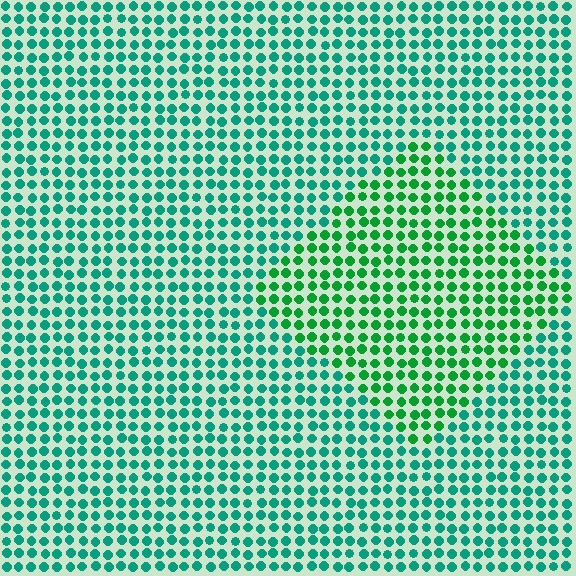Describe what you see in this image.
The image is filled with small teal elements in a uniform arrangement. A diamond-shaped region is visible where the elements are tinted to a slightly different hue, forming a subtle color boundary.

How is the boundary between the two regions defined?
The boundary is defined purely by a slight shift in hue (about 32 degrees). Spacing, size, and orientation are identical on both sides.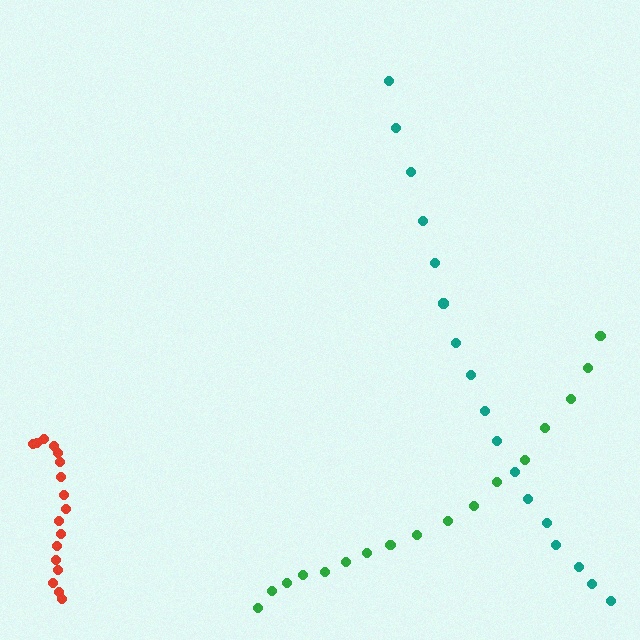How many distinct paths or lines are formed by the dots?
There are 3 distinct paths.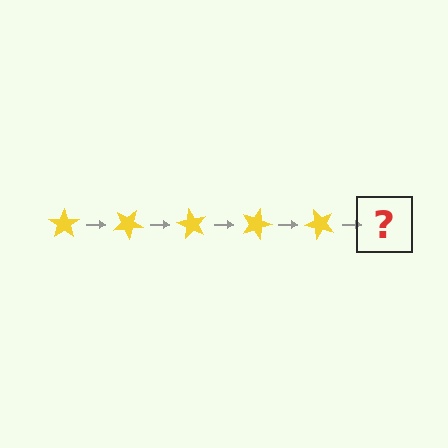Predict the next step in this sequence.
The next step is a yellow star rotated 150 degrees.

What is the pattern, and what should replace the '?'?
The pattern is that the star rotates 30 degrees each step. The '?' should be a yellow star rotated 150 degrees.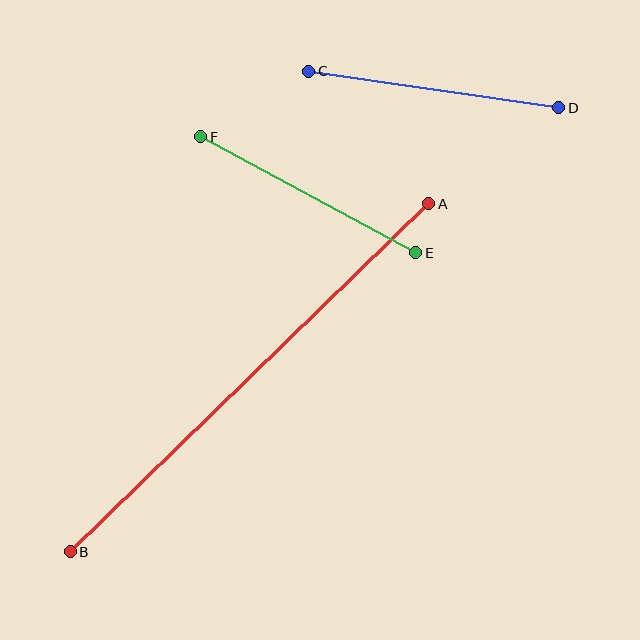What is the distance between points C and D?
The distance is approximately 253 pixels.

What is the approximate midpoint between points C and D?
The midpoint is at approximately (434, 89) pixels.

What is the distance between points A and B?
The distance is approximately 499 pixels.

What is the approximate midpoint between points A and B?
The midpoint is at approximately (249, 378) pixels.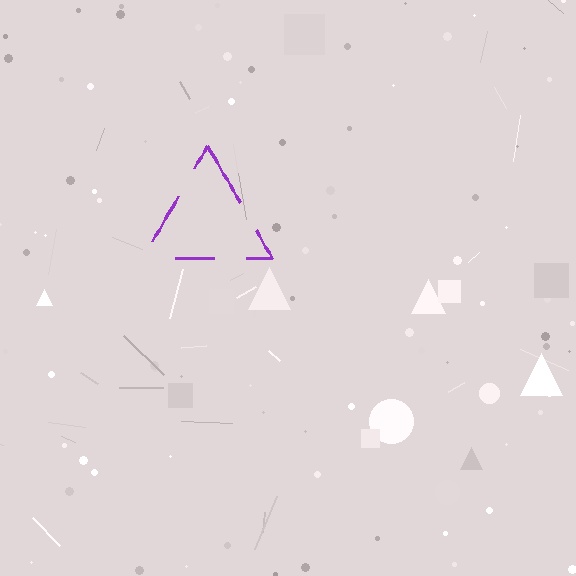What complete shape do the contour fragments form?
The contour fragments form a triangle.